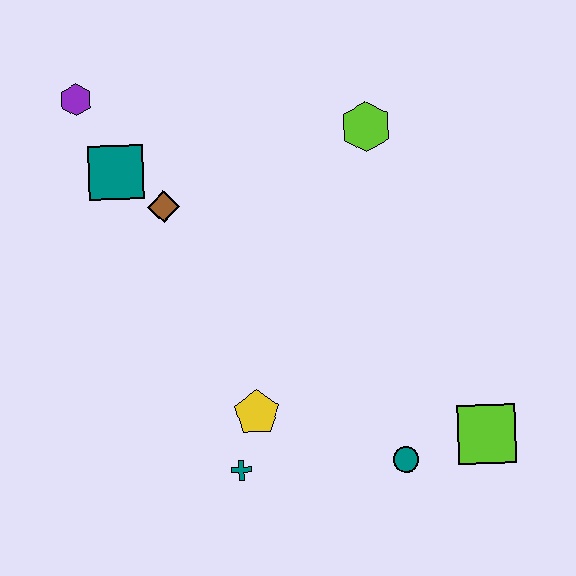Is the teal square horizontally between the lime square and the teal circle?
No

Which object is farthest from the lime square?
The purple hexagon is farthest from the lime square.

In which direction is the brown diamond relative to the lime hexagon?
The brown diamond is to the left of the lime hexagon.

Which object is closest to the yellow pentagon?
The teal cross is closest to the yellow pentagon.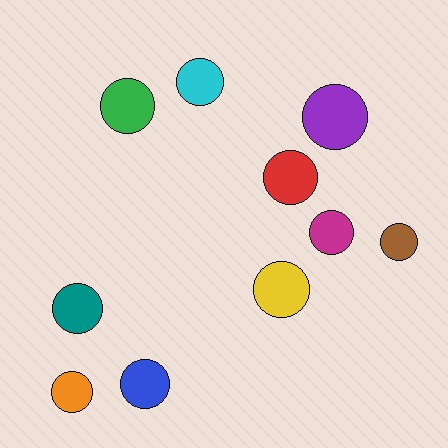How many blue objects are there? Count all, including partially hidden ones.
There is 1 blue object.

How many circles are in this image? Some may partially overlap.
There are 10 circles.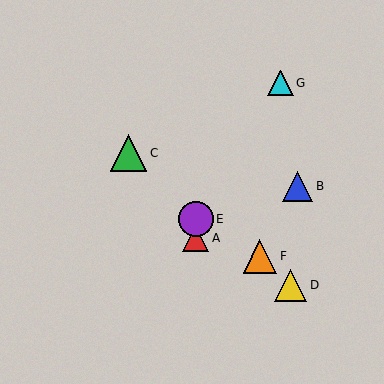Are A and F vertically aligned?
No, A is at x≈196 and F is at x≈260.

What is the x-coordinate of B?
Object B is at x≈298.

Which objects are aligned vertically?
Objects A, E are aligned vertically.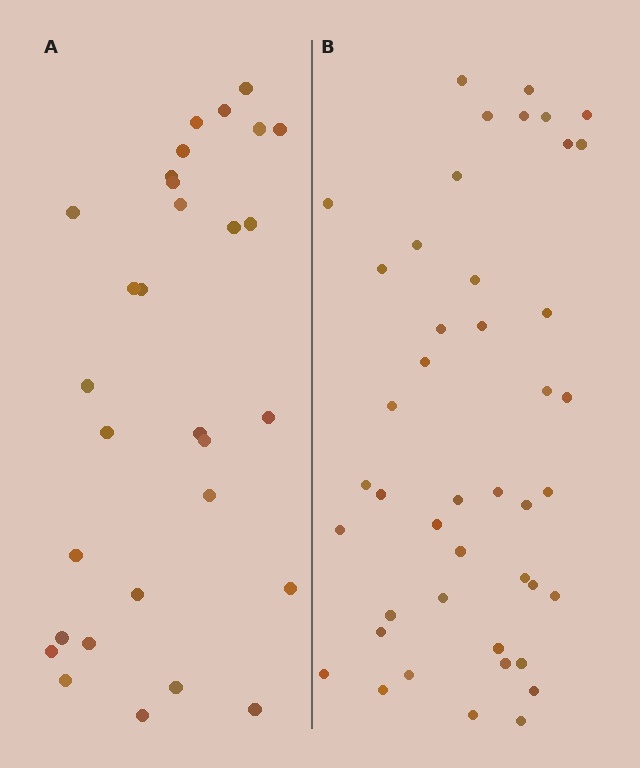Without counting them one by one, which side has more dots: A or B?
Region B (the right region) has more dots.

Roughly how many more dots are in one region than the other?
Region B has approximately 15 more dots than region A.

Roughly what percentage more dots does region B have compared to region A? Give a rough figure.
About 45% more.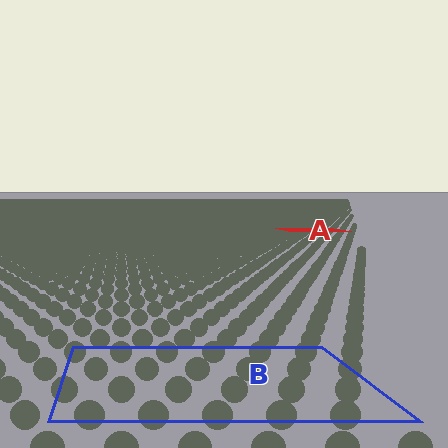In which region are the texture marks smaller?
The texture marks are smaller in region A, because it is farther away.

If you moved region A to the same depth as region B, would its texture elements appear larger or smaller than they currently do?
They would appear larger. At a closer depth, the same texture elements are projected at a bigger on-screen size.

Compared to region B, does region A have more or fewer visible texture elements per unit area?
Region A has more texture elements per unit area — they are packed more densely because it is farther away.